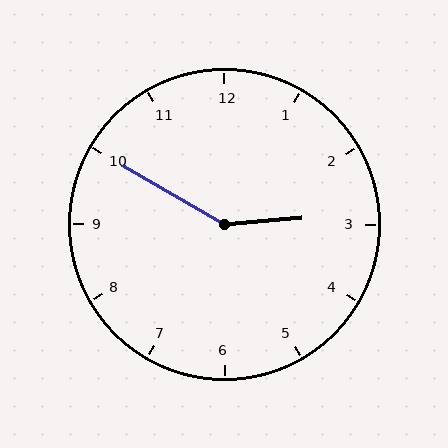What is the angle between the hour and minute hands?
Approximately 145 degrees.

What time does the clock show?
2:50.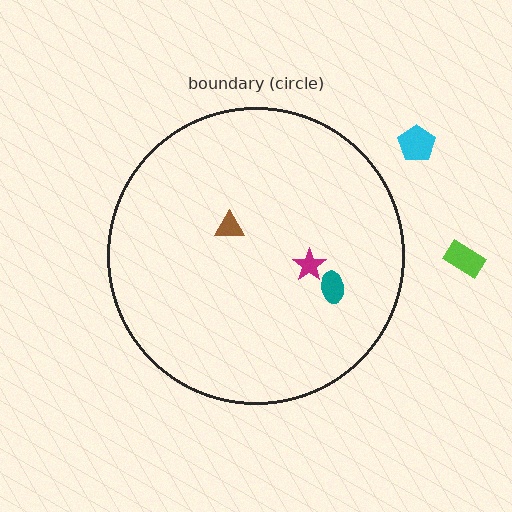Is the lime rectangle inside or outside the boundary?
Outside.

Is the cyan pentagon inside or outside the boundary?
Outside.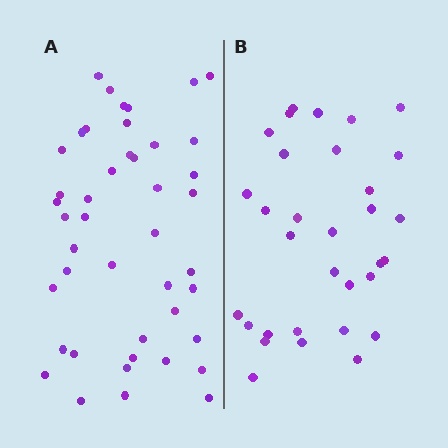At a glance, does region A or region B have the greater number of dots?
Region A (the left region) has more dots.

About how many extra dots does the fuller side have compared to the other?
Region A has roughly 12 or so more dots than region B.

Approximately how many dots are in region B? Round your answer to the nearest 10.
About 30 dots. (The exact count is 32, which rounds to 30.)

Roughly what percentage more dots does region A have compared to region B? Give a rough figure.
About 40% more.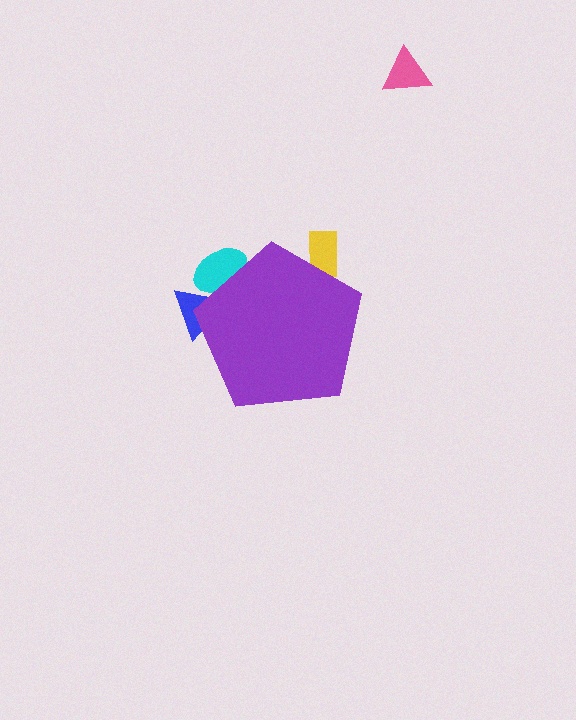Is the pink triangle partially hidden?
No, the pink triangle is fully visible.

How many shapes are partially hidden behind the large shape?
3 shapes are partially hidden.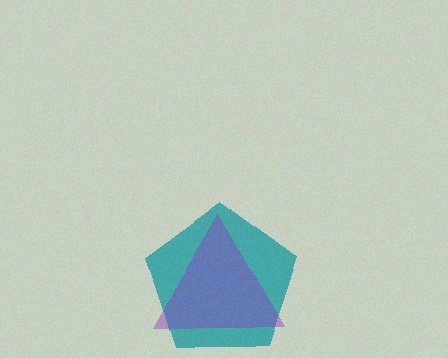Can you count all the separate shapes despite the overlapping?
Yes, there are 2 separate shapes.